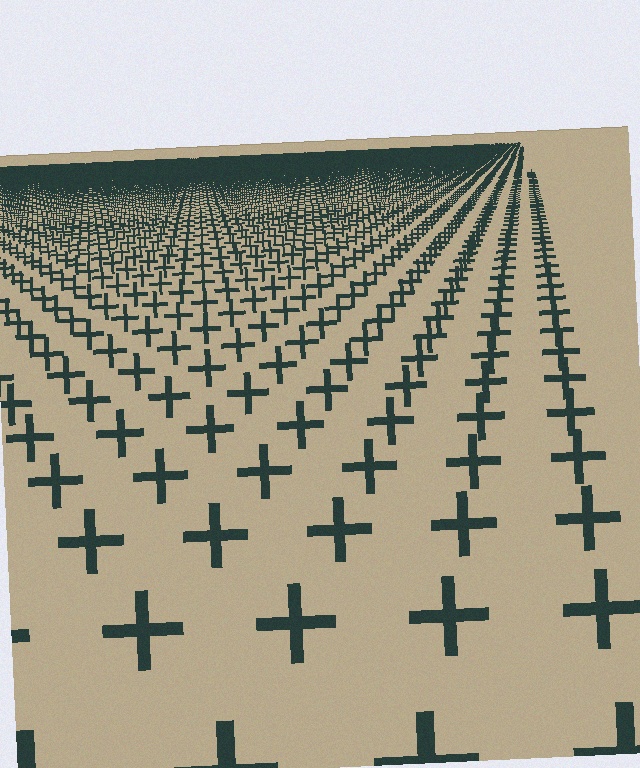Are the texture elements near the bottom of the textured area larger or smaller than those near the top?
Larger. Near the bottom, elements are closer to the viewer and appear at a bigger on-screen size.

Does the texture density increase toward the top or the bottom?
Density increases toward the top.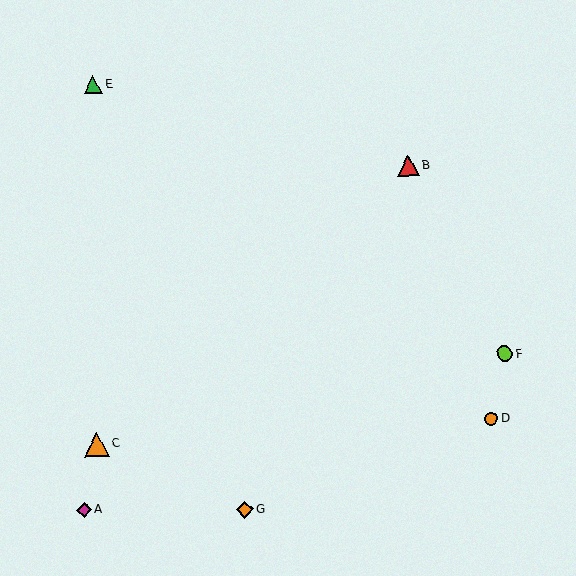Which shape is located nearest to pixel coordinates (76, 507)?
The magenta diamond (labeled A) at (84, 510) is nearest to that location.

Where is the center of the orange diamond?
The center of the orange diamond is at (245, 510).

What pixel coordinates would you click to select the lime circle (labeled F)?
Click at (505, 354) to select the lime circle F.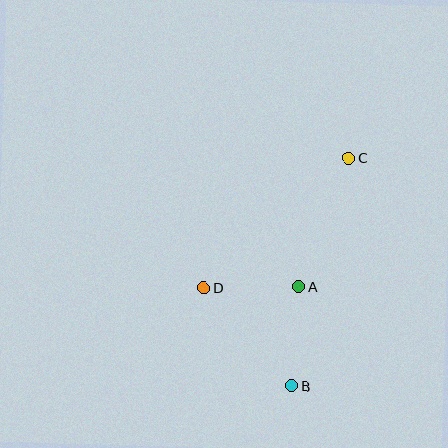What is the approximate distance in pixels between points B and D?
The distance between B and D is approximately 132 pixels.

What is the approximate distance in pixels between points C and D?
The distance between C and D is approximately 195 pixels.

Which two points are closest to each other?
Points A and D are closest to each other.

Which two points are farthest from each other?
Points B and C are farthest from each other.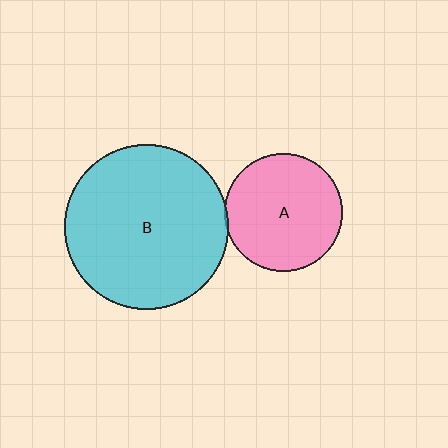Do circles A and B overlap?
Yes.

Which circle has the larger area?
Circle B (cyan).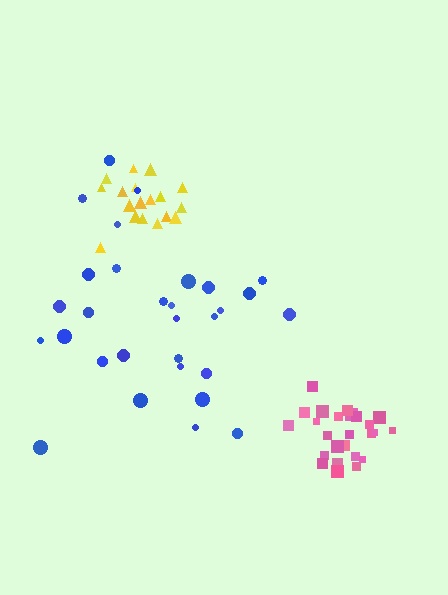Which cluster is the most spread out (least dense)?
Blue.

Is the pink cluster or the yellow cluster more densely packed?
Pink.